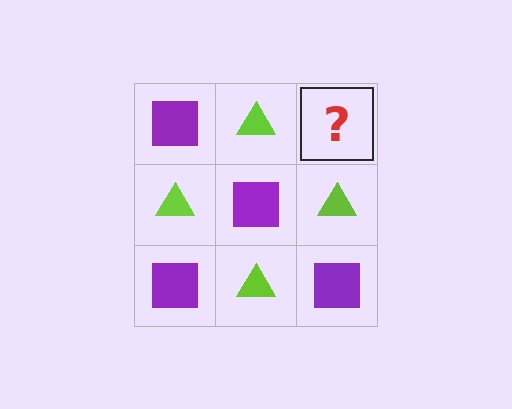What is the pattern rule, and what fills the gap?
The rule is that it alternates purple square and lime triangle in a checkerboard pattern. The gap should be filled with a purple square.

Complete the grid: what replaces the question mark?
The question mark should be replaced with a purple square.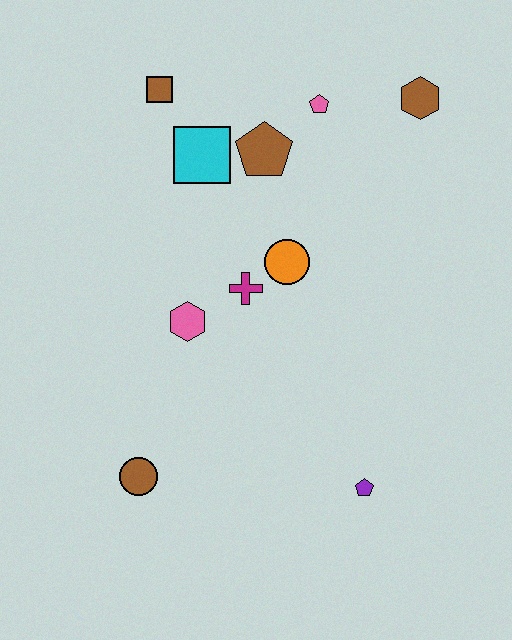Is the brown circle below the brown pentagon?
Yes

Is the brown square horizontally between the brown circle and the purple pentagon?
Yes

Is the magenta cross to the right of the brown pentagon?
No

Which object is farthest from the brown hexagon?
The brown circle is farthest from the brown hexagon.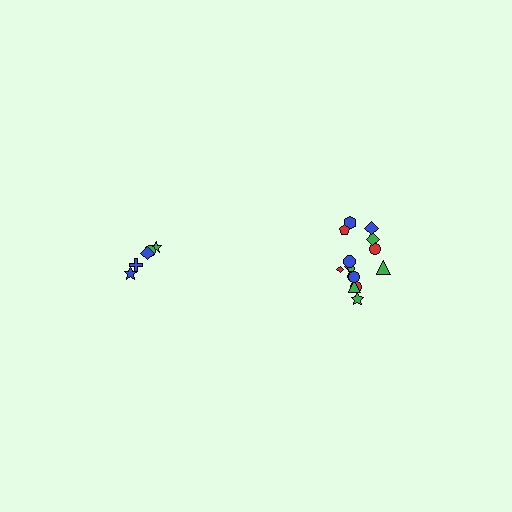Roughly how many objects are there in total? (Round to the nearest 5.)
Roughly 20 objects in total.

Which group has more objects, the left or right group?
The right group.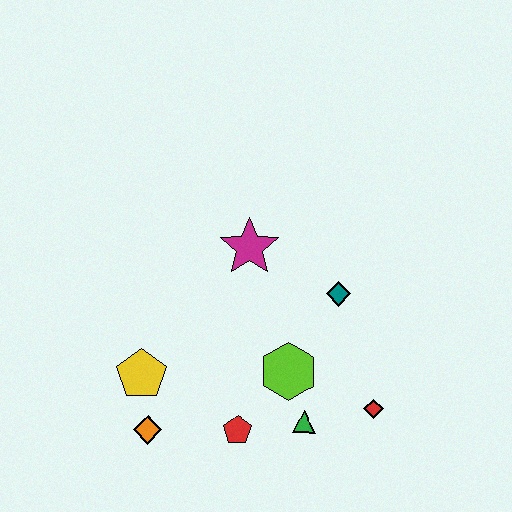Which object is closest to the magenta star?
The teal diamond is closest to the magenta star.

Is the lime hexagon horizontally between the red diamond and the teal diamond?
No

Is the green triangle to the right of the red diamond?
No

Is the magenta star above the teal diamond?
Yes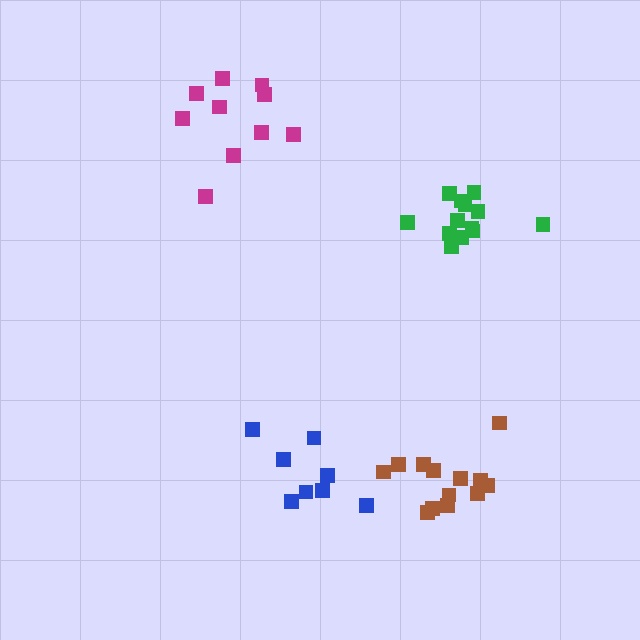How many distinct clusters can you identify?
There are 4 distinct clusters.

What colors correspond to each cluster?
The clusters are colored: brown, blue, magenta, green.